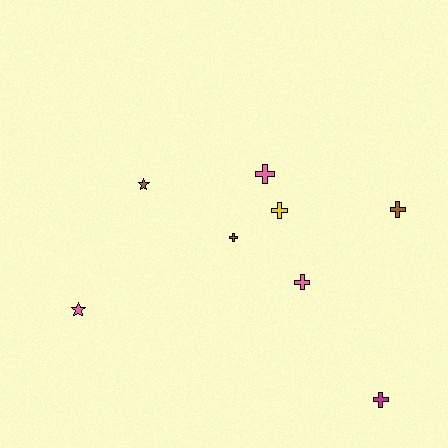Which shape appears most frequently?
Cross, with 6 objects.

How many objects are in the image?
There are 8 objects.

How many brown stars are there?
There is 1 brown star.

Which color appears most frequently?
Brown, with 3 objects.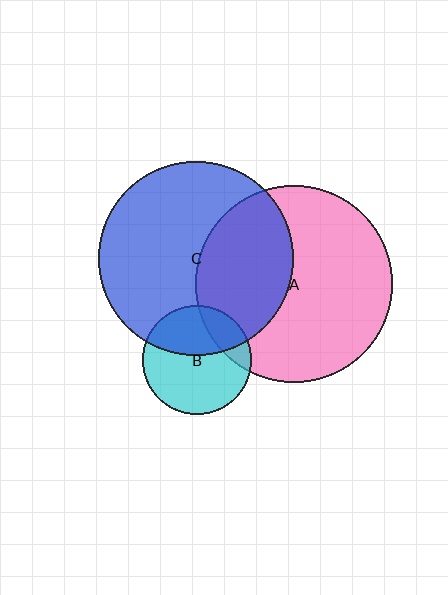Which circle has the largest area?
Circle A (pink).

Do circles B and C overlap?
Yes.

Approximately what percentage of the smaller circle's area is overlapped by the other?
Approximately 40%.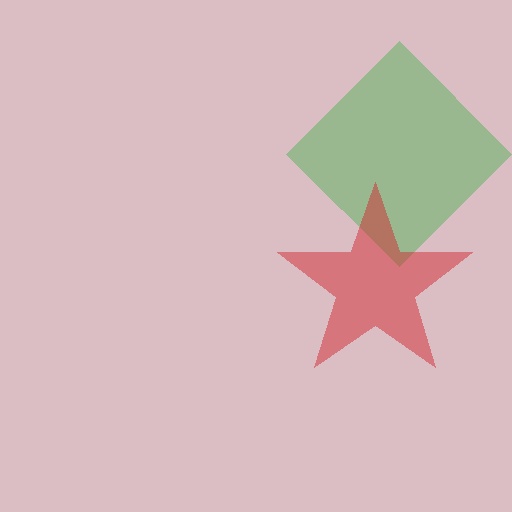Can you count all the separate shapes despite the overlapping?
Yes, there are 2 separate shapes.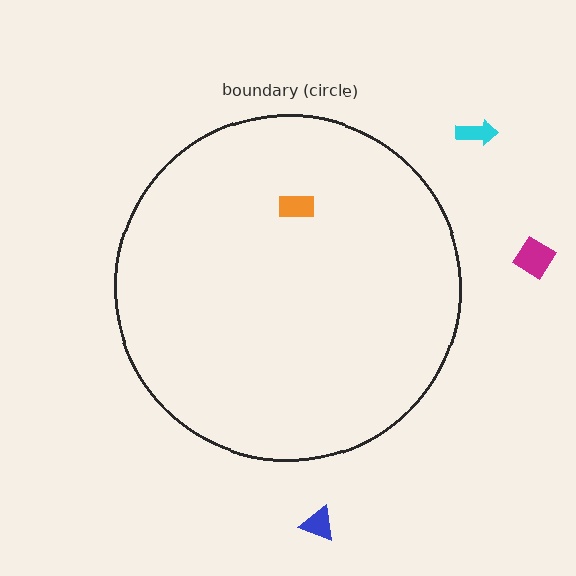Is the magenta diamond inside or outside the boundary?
Outside.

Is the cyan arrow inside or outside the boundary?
Outside.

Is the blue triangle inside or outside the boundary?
Outside.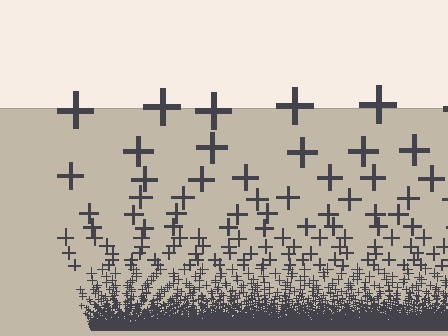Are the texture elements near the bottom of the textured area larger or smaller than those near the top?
Smaller. The gradient is inverted — elements near the bottom are smaller and denser.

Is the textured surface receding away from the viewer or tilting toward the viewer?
The surface appears to tilt toward the viewer. Texture elements get larger and sparser toward the top.